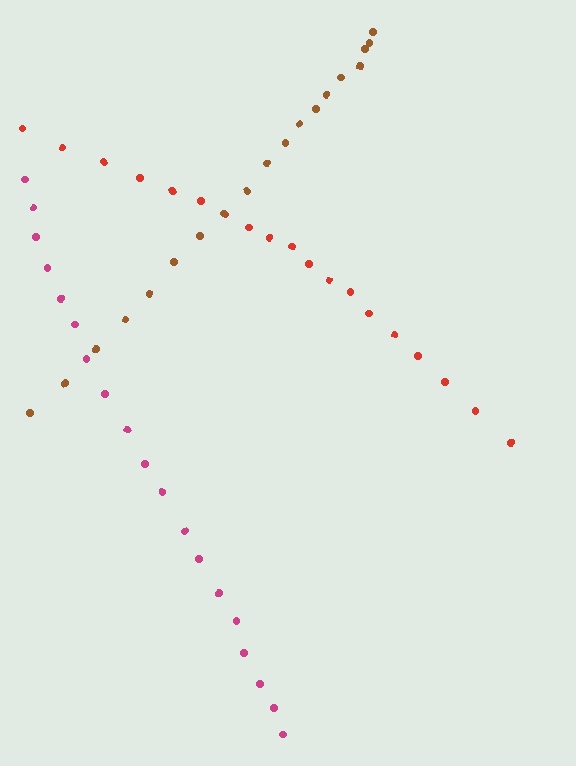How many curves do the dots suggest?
There are 3 distinct paths.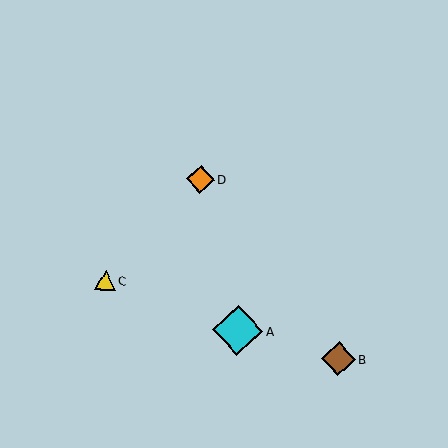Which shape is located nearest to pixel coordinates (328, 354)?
The brown diamond (labeled B) at (338, 359) is nearest to that location.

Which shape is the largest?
The cyan diamond (labeled A) is the largest.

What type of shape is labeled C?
Shape C is a yellow triangle.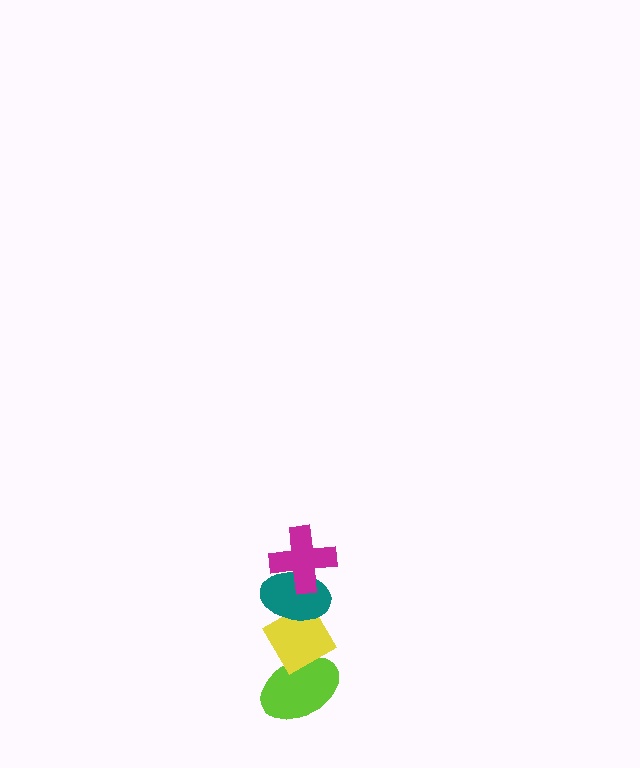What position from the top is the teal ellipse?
The teal ellipse is 2nd from the top.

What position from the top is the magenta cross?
The magenta cross is 1st from the top.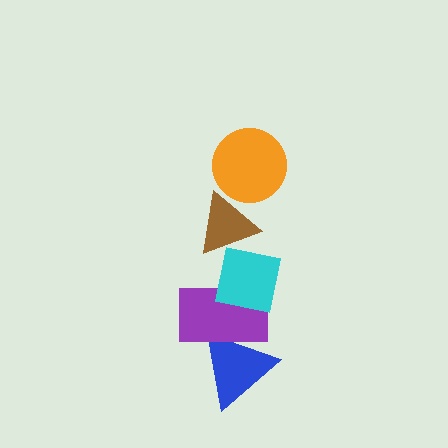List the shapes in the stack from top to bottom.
From top to bottom: the orange circle, the brown triangle, the cyan square, the purple rectangle, the blue triangle.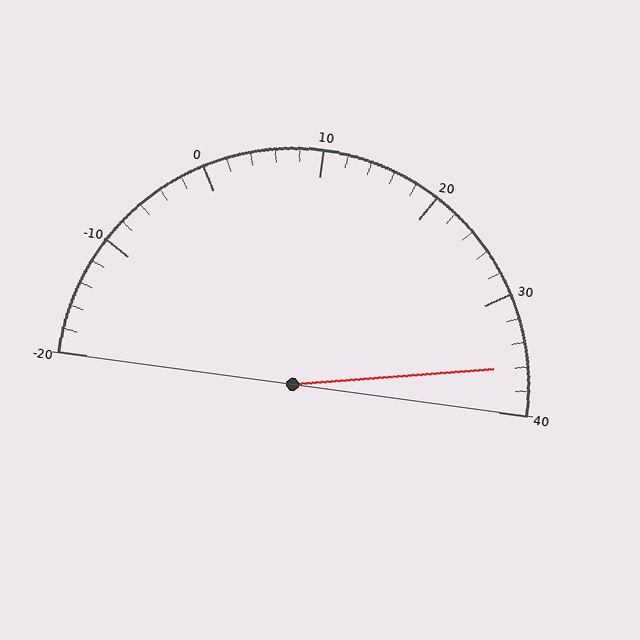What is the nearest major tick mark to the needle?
The nearest major tick mark is 40.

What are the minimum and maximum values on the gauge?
The gauge ranges from -20 to 40.